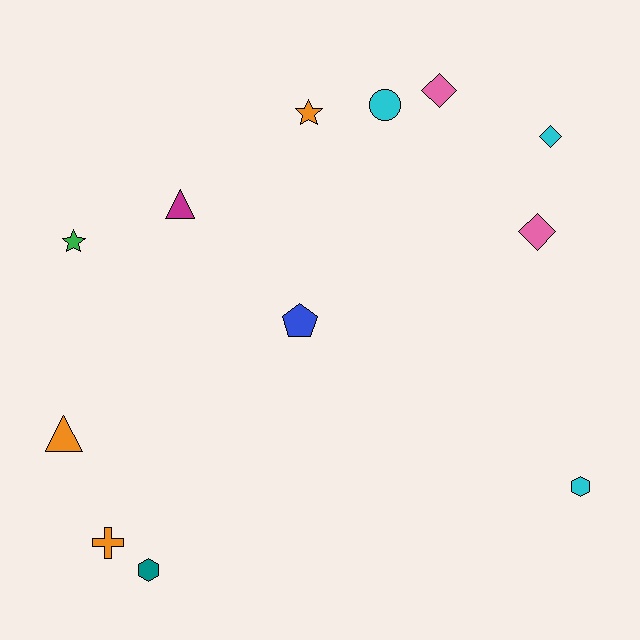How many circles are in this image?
There is 1 circle.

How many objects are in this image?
There are 12 objects.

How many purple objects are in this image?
There are no purple objects.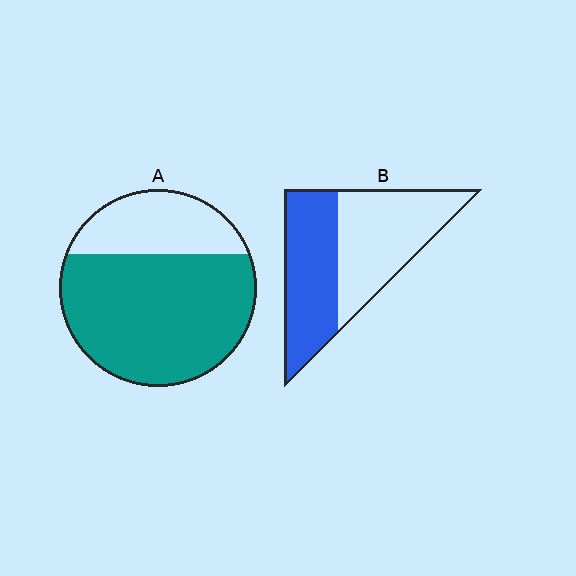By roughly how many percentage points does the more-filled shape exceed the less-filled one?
By roughly 25 percentage points (A over B).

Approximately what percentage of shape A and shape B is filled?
A is approximately 70% and B is approximately 45%.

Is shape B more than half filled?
Roughly half.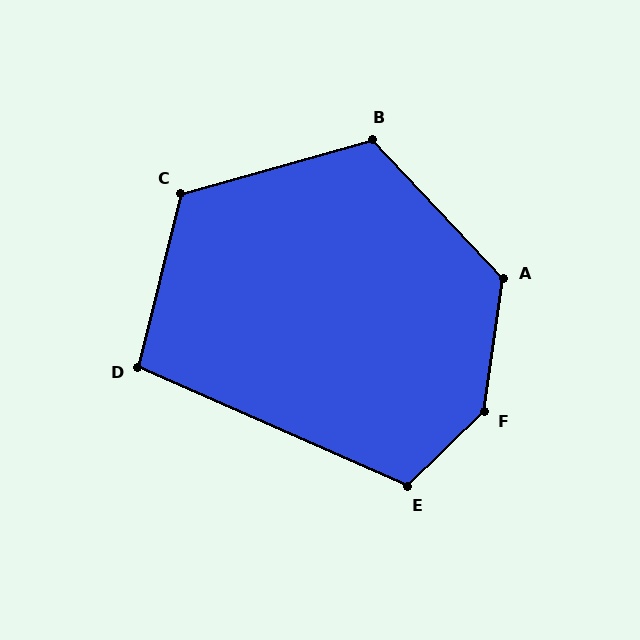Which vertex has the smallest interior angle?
D, at approximately 100 degrees.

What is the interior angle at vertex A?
Approximately 129 degrees (obtuse).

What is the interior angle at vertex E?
Approximately 112 degrees (obtuse).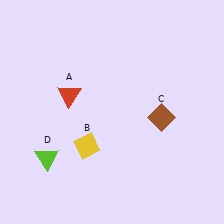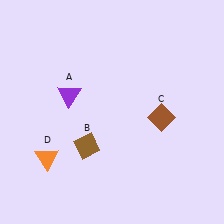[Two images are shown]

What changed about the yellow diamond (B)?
In Image 1, B is yellow. In Image 2, it changed to brown.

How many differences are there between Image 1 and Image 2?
There are 3 differences between the two images.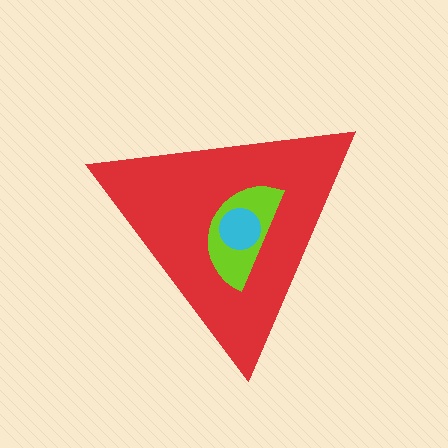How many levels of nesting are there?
3.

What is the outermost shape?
The red triangle.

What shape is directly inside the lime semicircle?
The cyan circle.